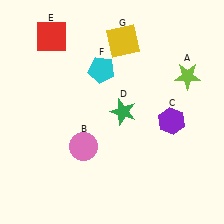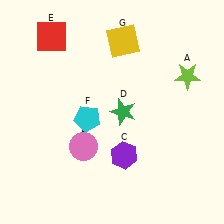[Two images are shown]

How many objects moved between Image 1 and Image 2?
2 objects moved between the two images.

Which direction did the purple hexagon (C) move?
The purple hexagon (C) moved left.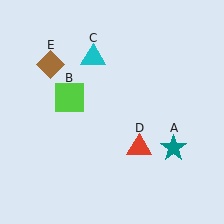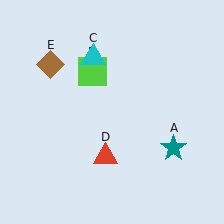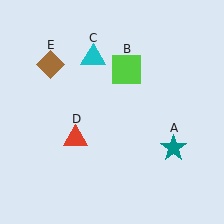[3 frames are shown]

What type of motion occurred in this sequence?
The lime square (object B), red triangle (object D) rotated clockwise around the center of the scene.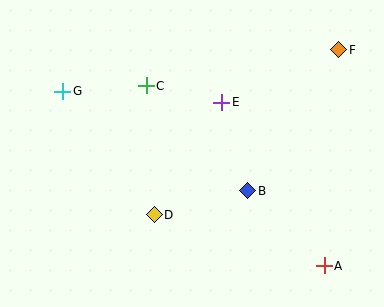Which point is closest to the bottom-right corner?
Point A is closest to the bottom-right corner.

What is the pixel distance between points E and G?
The distance between E and G is 159 pixels.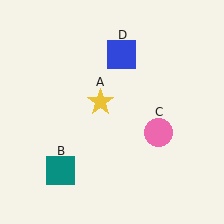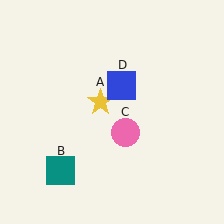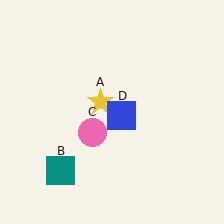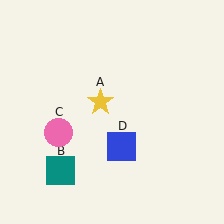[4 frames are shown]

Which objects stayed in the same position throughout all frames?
Yellow star (object A) and teal square (object B) remained stationary.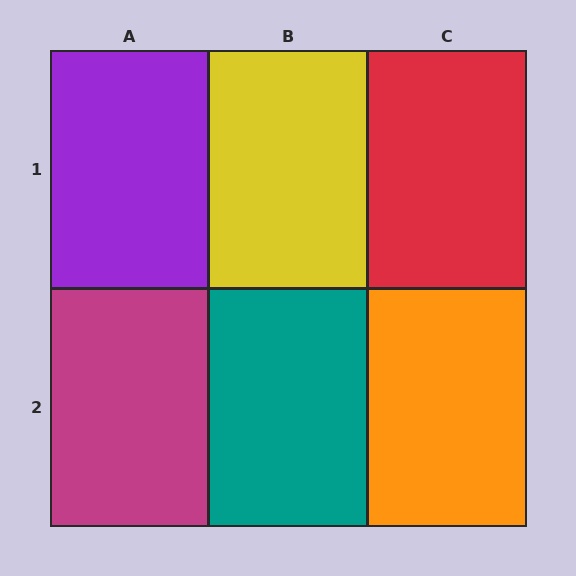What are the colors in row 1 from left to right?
Purple, yellow, red.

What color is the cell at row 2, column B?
Teal.